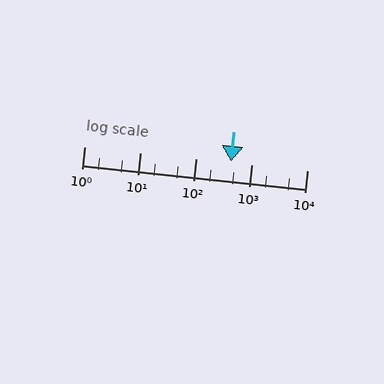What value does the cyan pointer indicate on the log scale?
The pointer indicates approximately 430.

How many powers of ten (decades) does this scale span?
The scale spans 4 decades, from 1 to 10000.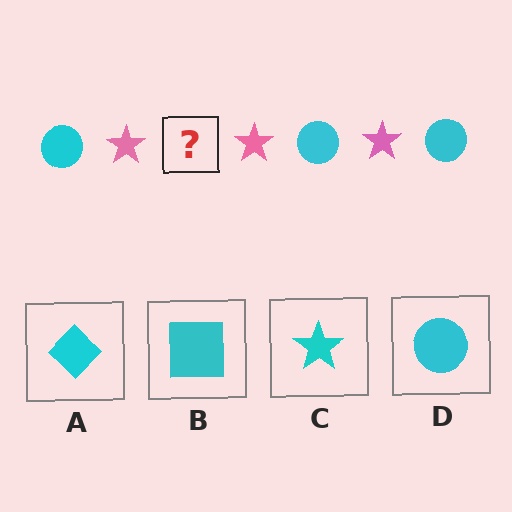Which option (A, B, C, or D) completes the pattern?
D.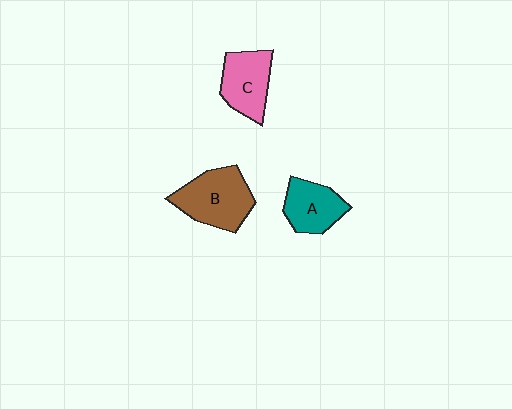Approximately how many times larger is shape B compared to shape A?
Approximately 1.4 times.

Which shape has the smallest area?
Shape A (teal).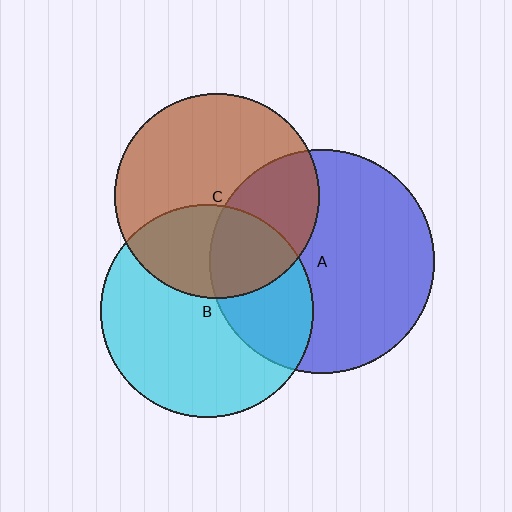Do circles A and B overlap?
Yes.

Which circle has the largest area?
Circle A (blue).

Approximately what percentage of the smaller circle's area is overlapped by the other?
Approximately 35%.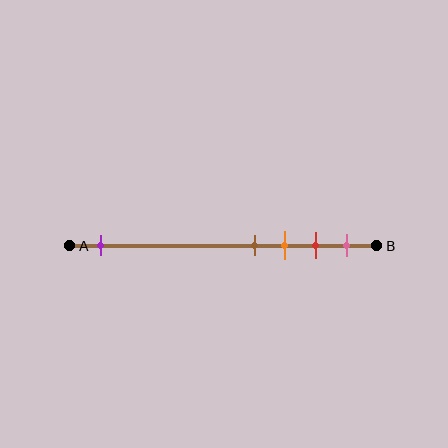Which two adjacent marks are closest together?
The brown and orange marks are the closest adjacent pair.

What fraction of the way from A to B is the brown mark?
The brown mark is approximately 60% (0.6) of the way from A to B.